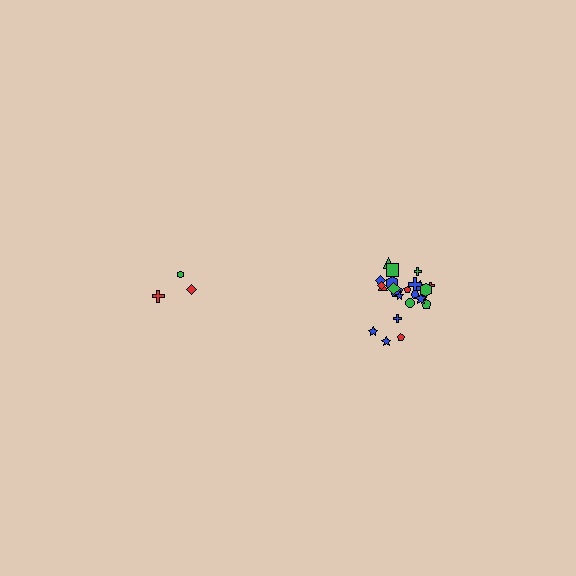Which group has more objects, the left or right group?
The right group.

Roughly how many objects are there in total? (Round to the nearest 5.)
Roughly 30 objects in total.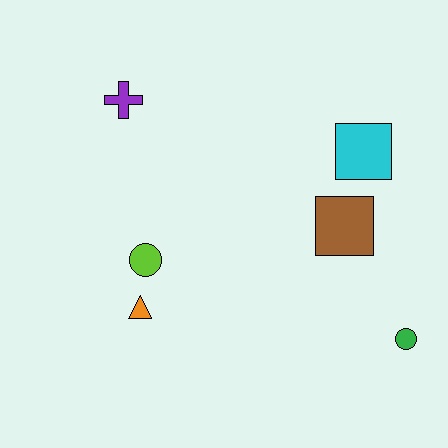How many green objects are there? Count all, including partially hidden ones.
There is 1 green object.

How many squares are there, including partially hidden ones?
There are 2 squares.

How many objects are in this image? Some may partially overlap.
There are 6 objects.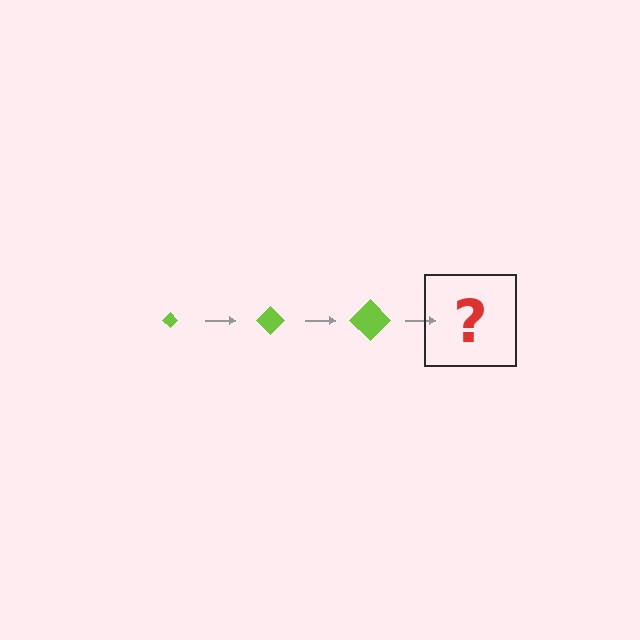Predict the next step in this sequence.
The next step is a lime diamond, larger than the previous one.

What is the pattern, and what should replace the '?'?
The pattern is that the diamond gets progressively larger each step. The '?' should be a lime diamond, larger than the previous one.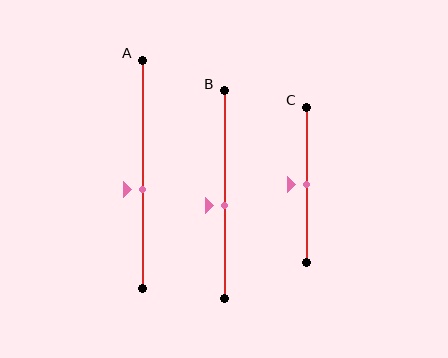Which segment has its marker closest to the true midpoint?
Segment C has its marker closest to the true midpoint.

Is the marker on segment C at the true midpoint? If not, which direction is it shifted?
Yes, the marker on segment C is at the true midpoint.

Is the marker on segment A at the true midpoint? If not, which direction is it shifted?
No, the marker on segment A is shifted downward by about 7% of the segment length.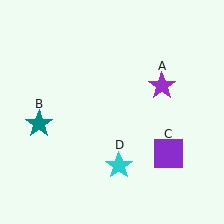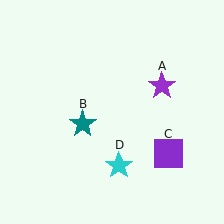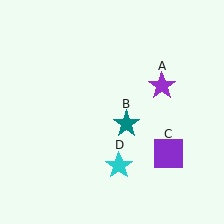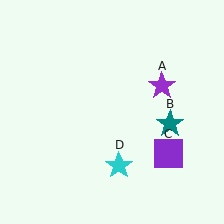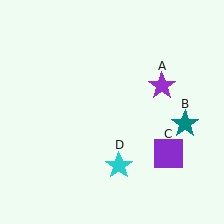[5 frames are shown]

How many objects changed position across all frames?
1 object changed position: teal star (object B).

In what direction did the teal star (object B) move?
The teal star (object B) moved right.